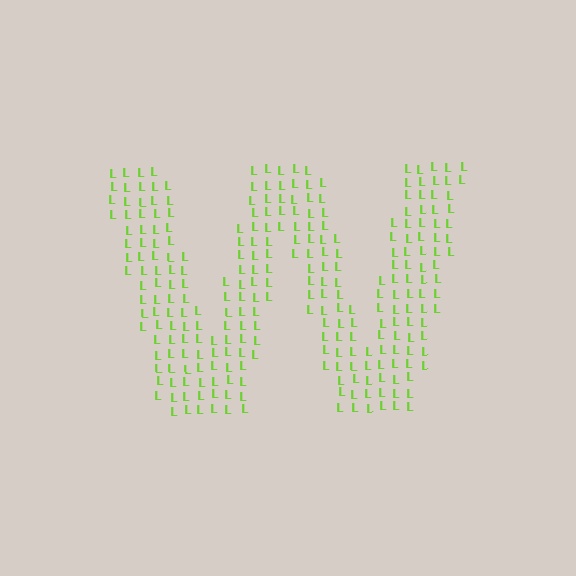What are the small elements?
The small elements are letter L's.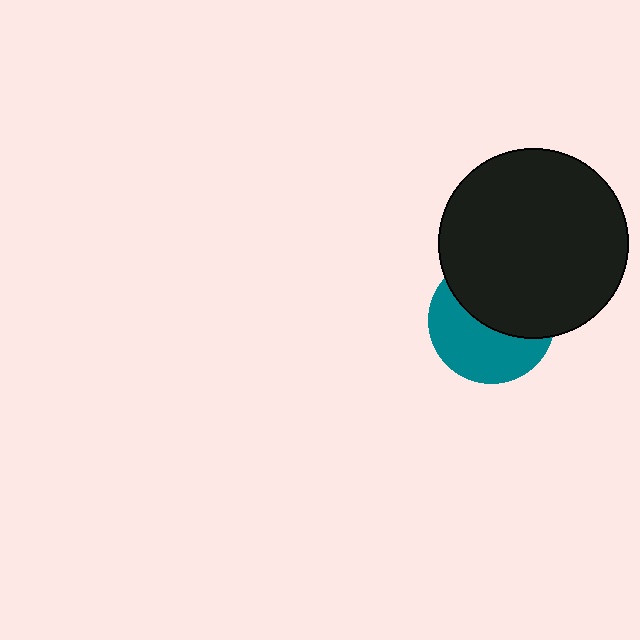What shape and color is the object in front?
The object in front is a black circle.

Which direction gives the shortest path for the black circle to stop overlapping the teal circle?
Moving up gives the shortest separation.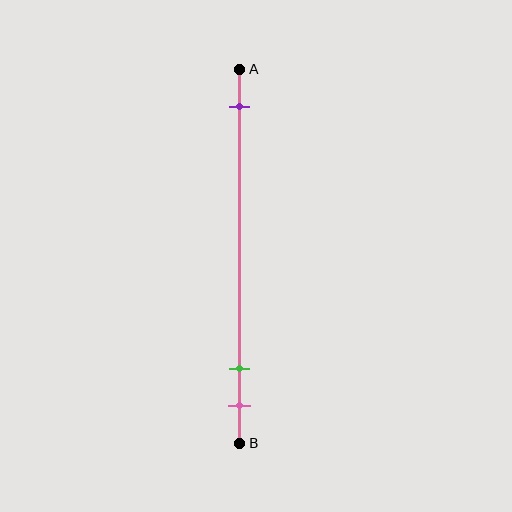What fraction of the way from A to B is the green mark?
The green mark is approximately 80% (0.8) of the way from A to B.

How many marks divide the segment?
There are 3 marks dividing the segment.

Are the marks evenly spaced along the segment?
No, the marks are not evenly spaced.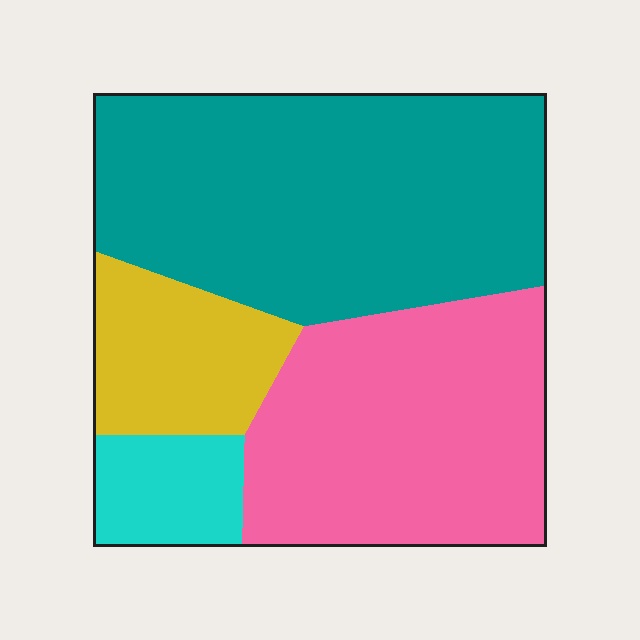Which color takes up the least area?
Cyan, at roughly 10%.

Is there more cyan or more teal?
Teal.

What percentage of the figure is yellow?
Yellow takes up about one eighth (1/8) of the figure.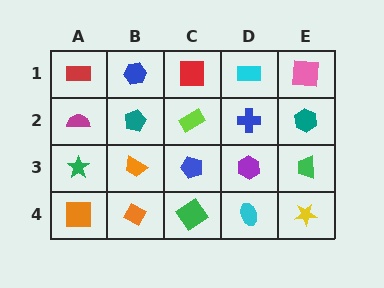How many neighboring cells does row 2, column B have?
4.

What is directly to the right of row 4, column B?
A green diamond.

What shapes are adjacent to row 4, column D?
A purple hexagon (row 3, column D), a green diamond (row 4, column C), a yellow star (row 4, column E).